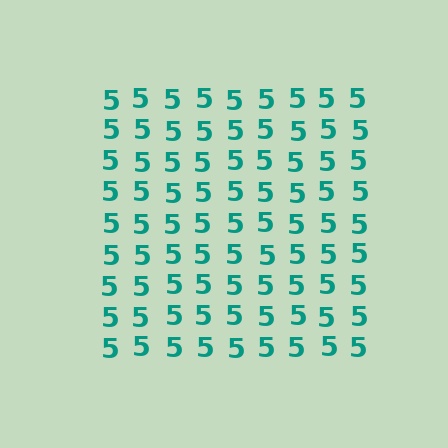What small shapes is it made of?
It is made of small digit 5's.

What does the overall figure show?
The overall figure shows a square.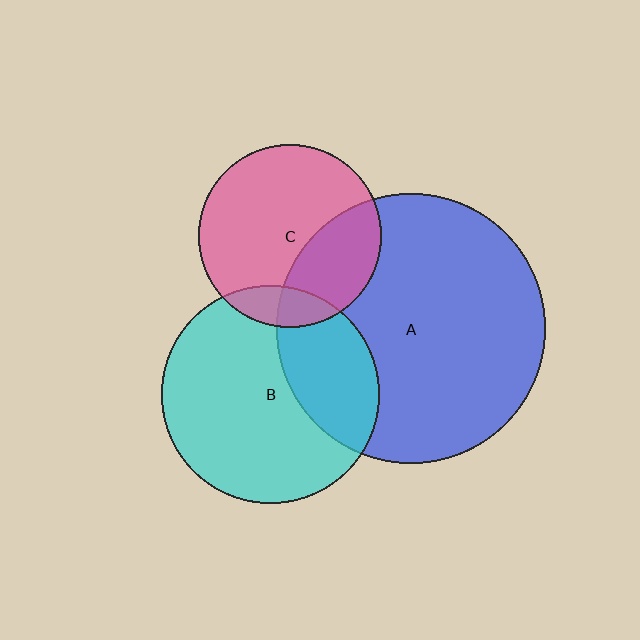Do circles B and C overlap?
Yes.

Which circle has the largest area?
Circle A (blue).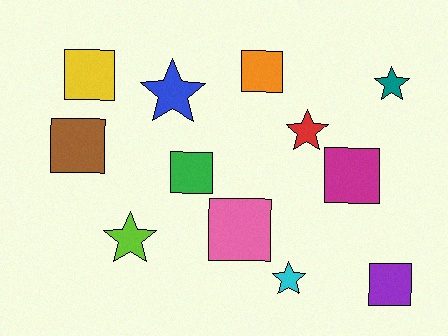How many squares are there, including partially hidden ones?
There are 7 squares.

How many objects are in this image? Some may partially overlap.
There are 12 objects.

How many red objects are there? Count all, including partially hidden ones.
There is 1 red object.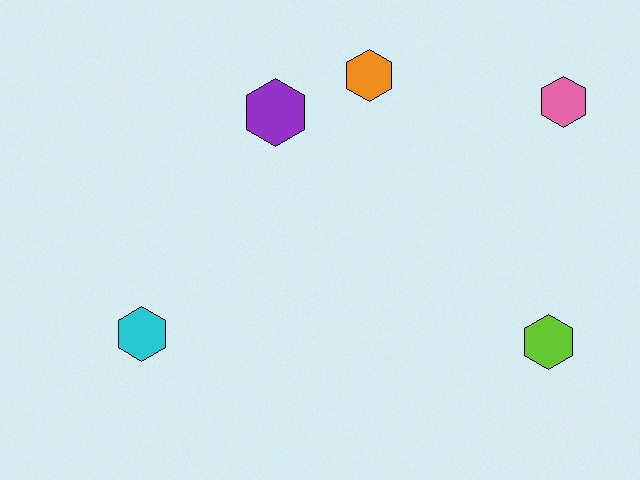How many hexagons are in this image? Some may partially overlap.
There are 5 hexagons.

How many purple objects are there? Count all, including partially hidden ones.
There is 1 purple object.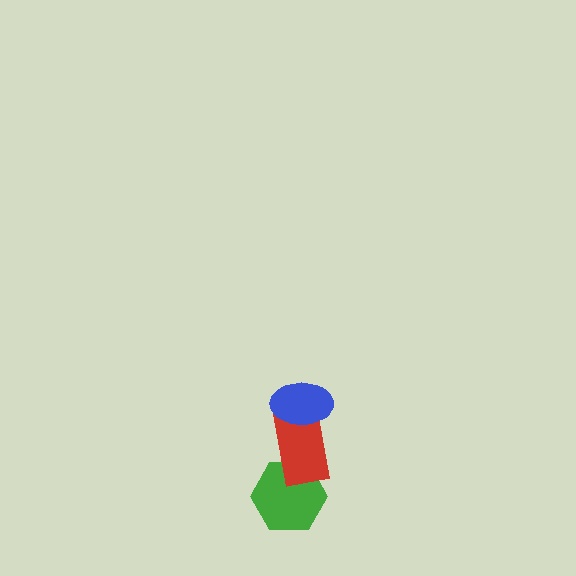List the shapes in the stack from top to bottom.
From top to bottom: the blue ellipse, the red rectangle, the green hexagon.